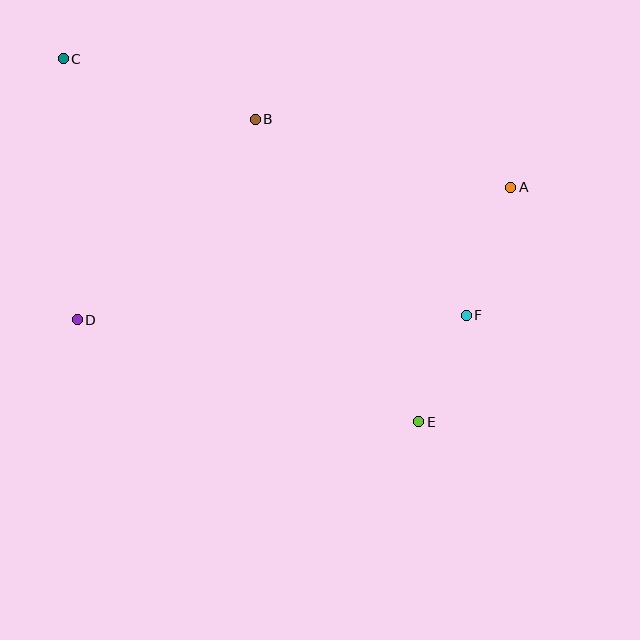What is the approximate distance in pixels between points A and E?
The distance between A and E is approximately 252 pixels.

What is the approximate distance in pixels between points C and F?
The distance between C and F is approximately 478 pixels.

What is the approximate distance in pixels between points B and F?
The distance between B and F is approximately 288 pixels.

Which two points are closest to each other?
Points E and F are closest to each other.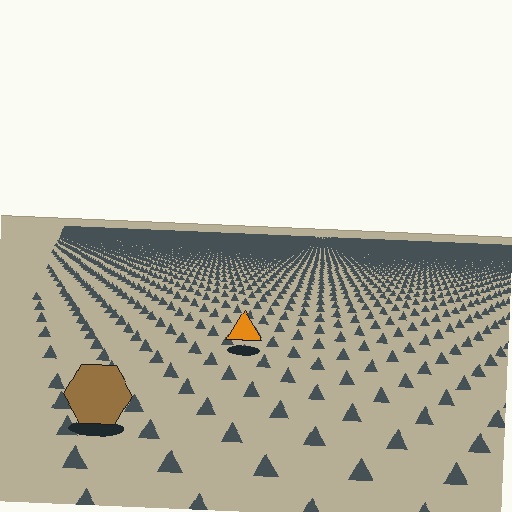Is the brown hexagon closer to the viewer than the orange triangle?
Yes. The brown hexagon is closer — you can tell from the texture gradient: the ground texture is coarser near it.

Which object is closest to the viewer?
The brown hexagon is closest. The texture marks near it are larger and more spread out.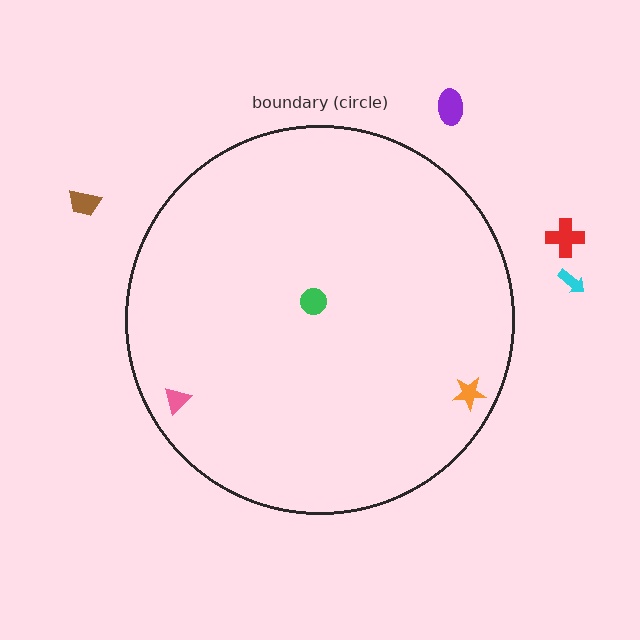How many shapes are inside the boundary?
3 inside, 4 outside.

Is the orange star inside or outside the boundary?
Inside.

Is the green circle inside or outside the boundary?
Inside.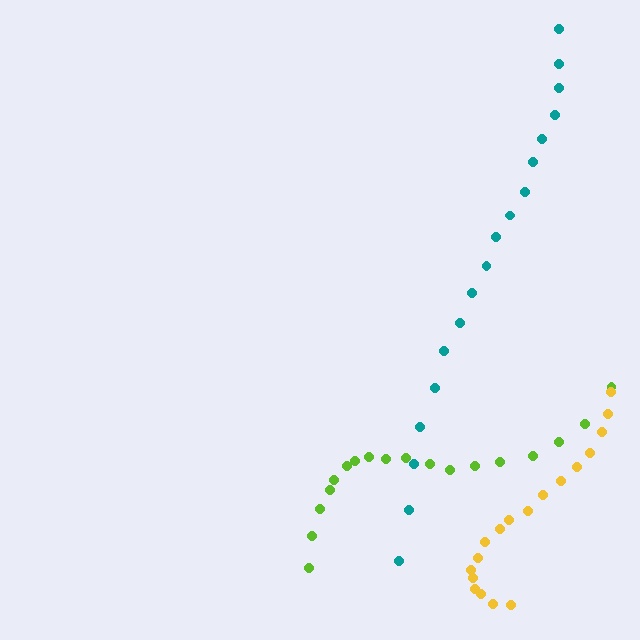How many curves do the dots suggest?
There are 3 distinct paths.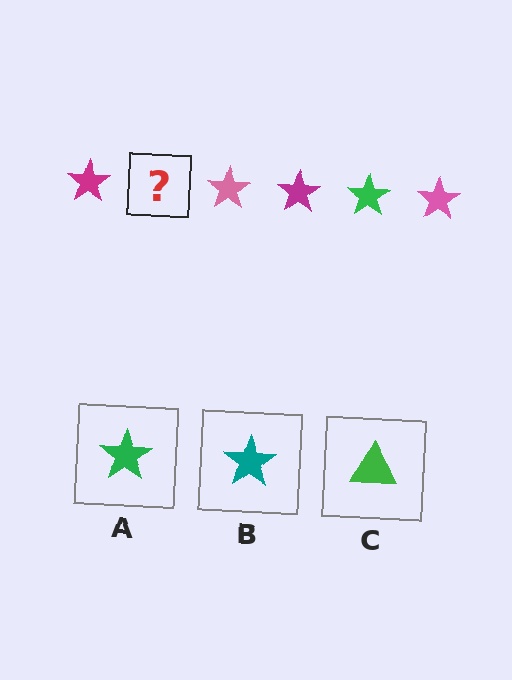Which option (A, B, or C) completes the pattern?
A.